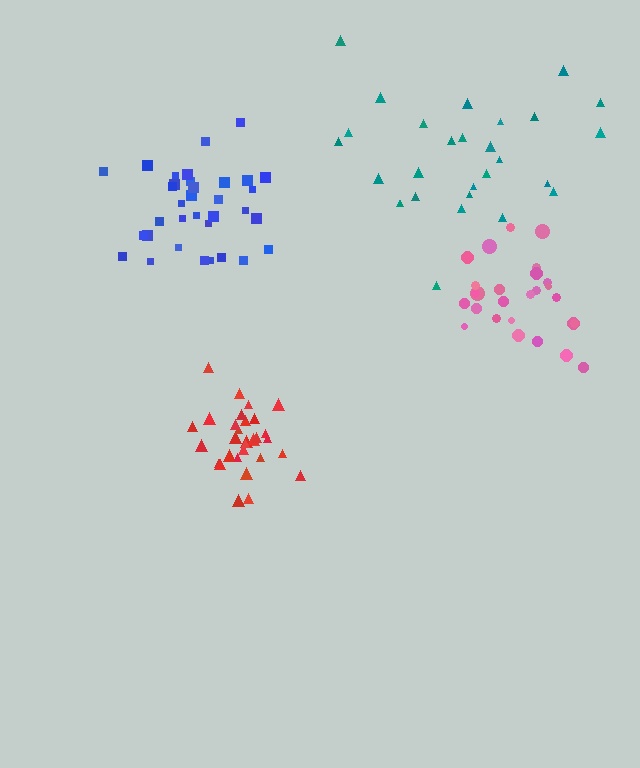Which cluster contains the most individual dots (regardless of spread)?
Blue (34).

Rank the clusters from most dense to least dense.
red, blue, pink, teal.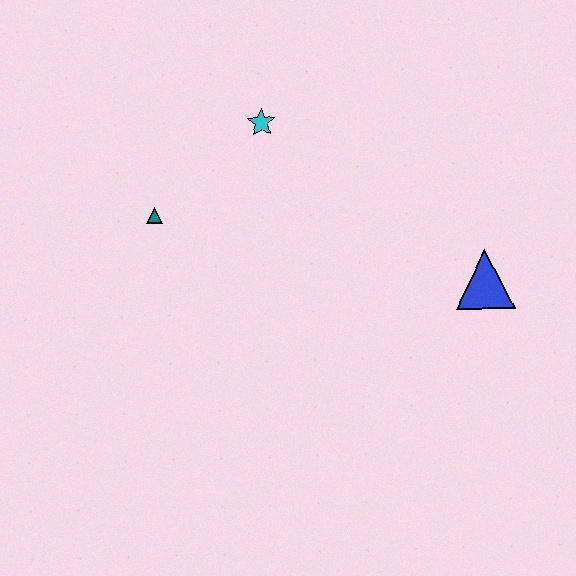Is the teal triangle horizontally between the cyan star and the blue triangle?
No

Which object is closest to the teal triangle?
The cyan star is closest to the teal triangle.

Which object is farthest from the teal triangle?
The blue triangle is farthest from the teal triangle.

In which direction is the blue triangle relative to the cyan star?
The blue triangle is to the right of the cyan star.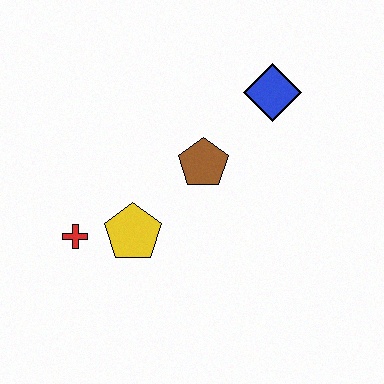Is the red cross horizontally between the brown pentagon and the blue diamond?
No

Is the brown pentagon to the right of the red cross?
Yes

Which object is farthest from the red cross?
The blue diamond is farthest from the red cross.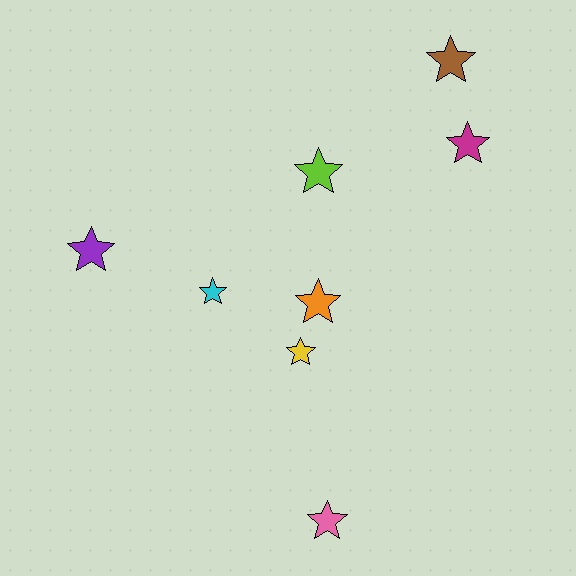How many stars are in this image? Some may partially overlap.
There are 8 stars.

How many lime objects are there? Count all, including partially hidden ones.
There is 1 lime object.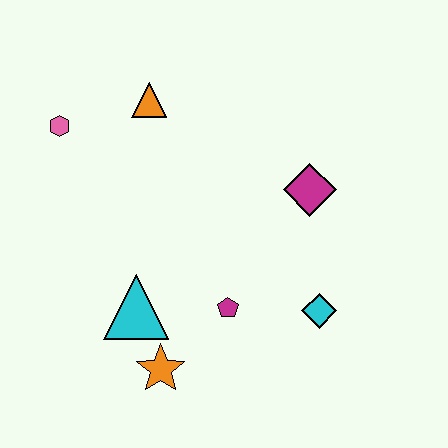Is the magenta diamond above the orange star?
Yes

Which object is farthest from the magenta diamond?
The pink hexagon is farthest from the magenta diamond.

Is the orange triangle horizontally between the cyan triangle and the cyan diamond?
Yes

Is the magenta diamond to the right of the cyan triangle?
Yes